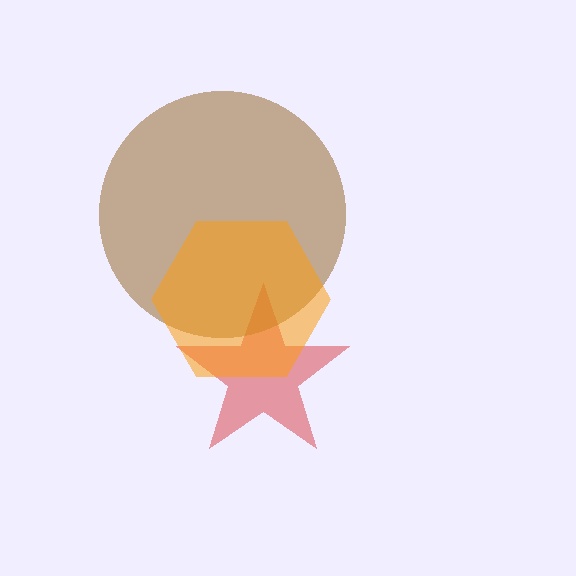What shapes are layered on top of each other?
The layered shapes are: a red star, a brown circle, an orange hexagon.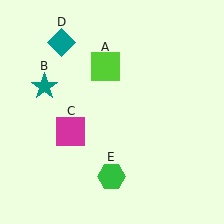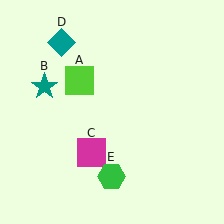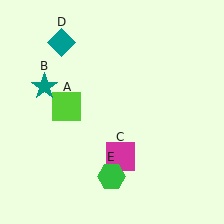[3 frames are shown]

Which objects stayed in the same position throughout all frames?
Teal star (object B) and teal diamond (object D) and green hexagon (object E) remained stationary.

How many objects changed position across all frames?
2 objects changed position: lime square (object A), magenta square (object C).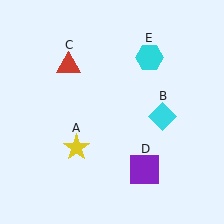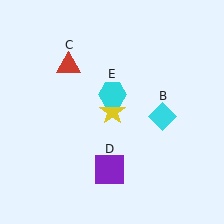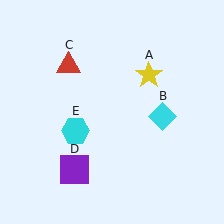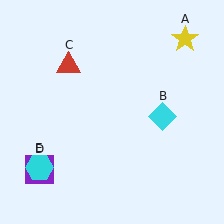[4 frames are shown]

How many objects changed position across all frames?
3 objects changed position: yellow star (object A), purple square (object D), cyan hexagon (object E).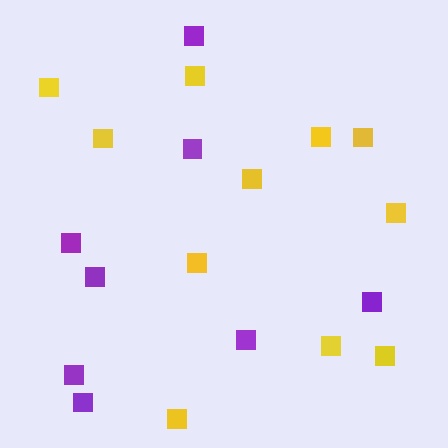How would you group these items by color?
There are 2 groups: one group of yellow squares (11) and one group of purple squares (8).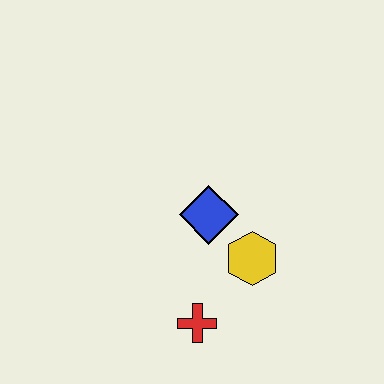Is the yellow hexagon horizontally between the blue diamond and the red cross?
No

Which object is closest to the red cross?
The yellow hexagon is closest to the red cross.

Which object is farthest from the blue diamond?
The red cross is farthest from the blue diamond.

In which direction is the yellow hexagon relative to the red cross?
The yellow hexagon is above the red cross.